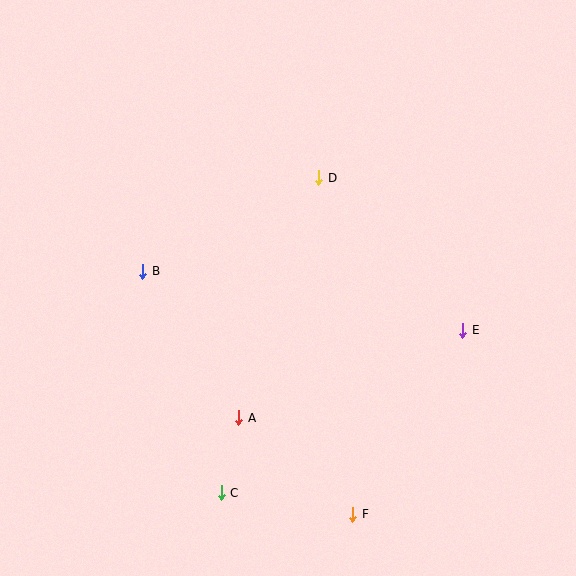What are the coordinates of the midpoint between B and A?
The midpoint between B and A is at (191, 345).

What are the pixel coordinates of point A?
Point A is at (239, 418).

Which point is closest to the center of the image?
Point D at (319, 178) is closest to the center.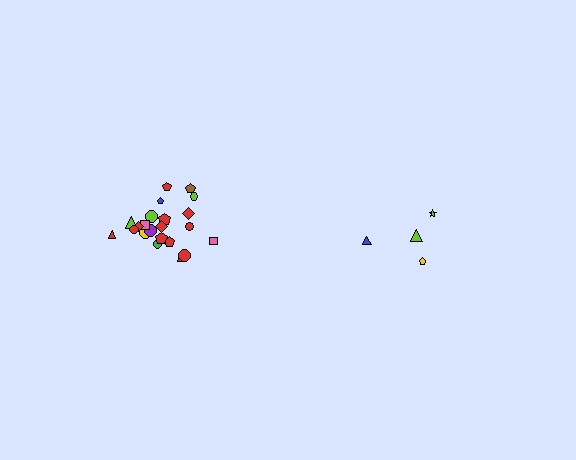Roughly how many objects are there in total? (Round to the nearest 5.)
Roughly 25 objects in total.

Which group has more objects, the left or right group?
The left group.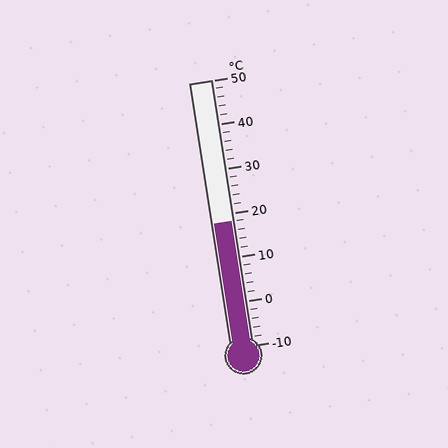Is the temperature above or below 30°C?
The temperature is below 30°C.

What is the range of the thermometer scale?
The thermometer scale ranges from -10°C to 50°C.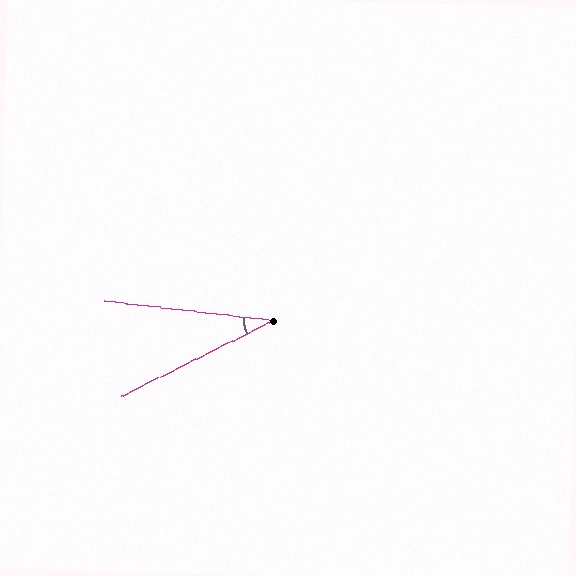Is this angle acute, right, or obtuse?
It is acute.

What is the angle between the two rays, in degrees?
Approximately 33 degrees.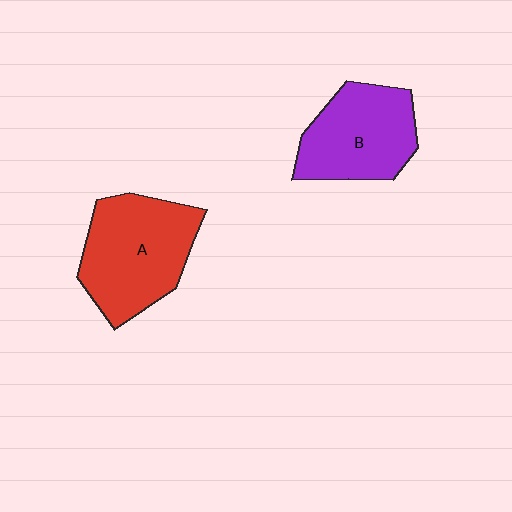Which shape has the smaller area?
Shape B (purple).